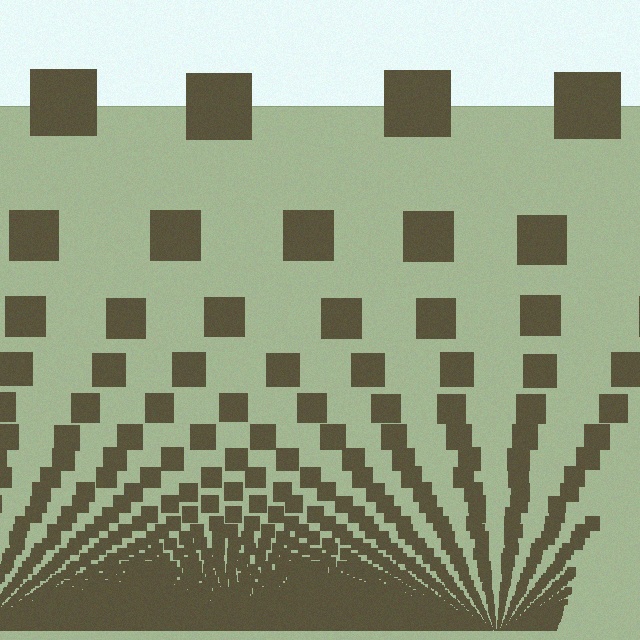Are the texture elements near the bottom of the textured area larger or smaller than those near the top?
Smaller. The gradient is inverted — elements near the bottom are smaller and denser.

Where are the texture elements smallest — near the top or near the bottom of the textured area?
Near the bottom.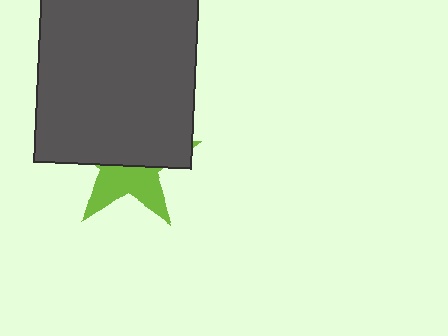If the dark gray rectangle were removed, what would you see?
You would see the complete lime star.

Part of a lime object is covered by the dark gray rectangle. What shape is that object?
It is a star.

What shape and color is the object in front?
The object in front is a dark gray rectangle.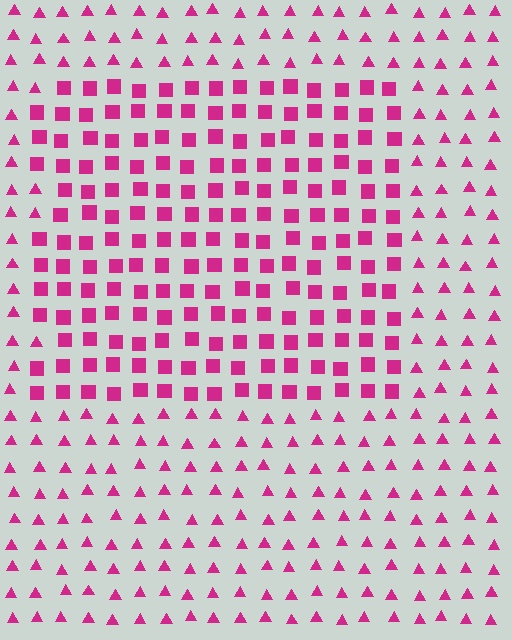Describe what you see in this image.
The image is filled with small magenta elements arranged in a uniform grid. A rectangle-shaped region contains squares, while the surrounding area contains triangles. The boundary is defined purely by the change in element shape.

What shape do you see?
I see a rectangle.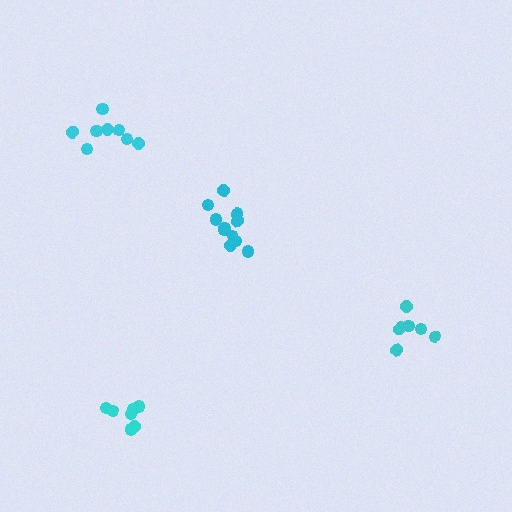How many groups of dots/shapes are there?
There are 4 groups.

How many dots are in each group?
Group 1: 8 dots, Group 2: 7 dots, Group 3: 11 dots, Group 4: 7 dots (33 total).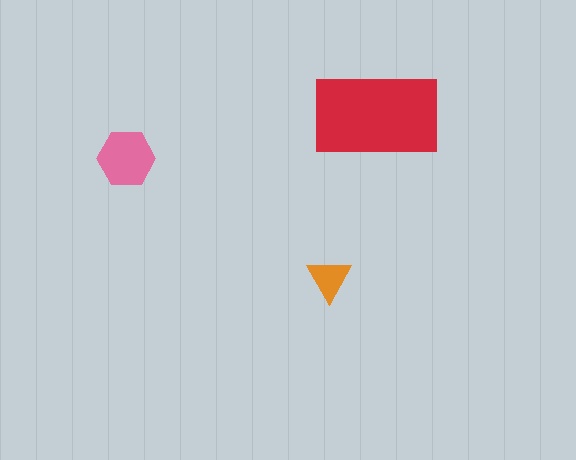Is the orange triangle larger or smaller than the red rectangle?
Smaller.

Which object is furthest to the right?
The red rectangle is rightmost.